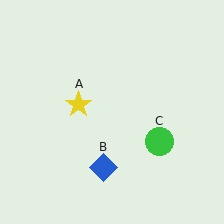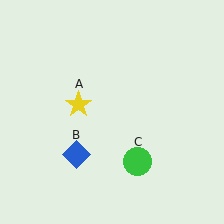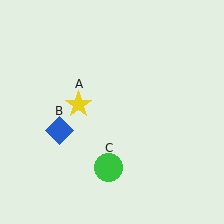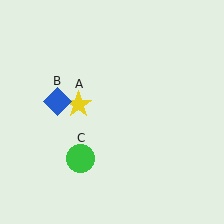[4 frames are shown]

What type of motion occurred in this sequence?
The blue diamond (object B), green circle (object C) rotated clockwise around the center of the scene.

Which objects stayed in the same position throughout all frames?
Yellow star (object A) remained stationary.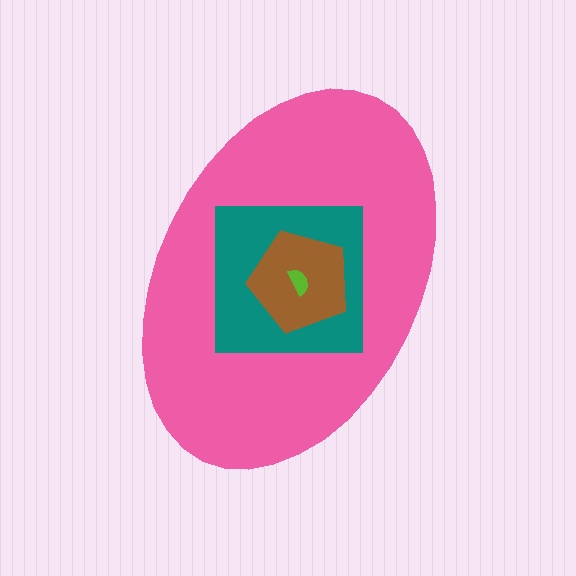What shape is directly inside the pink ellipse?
The teal square.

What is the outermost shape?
The pink ellipse.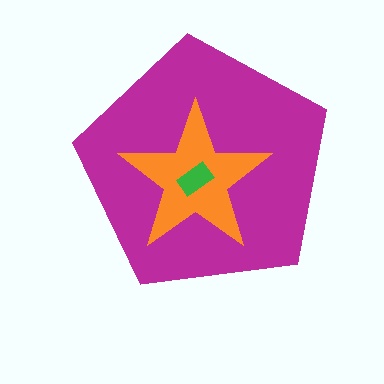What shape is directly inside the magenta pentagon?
The orange star.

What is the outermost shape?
The magenta pentagon.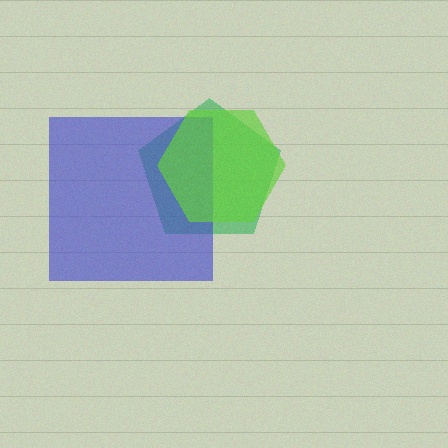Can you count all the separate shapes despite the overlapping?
Yes, there are 3 separate shapes.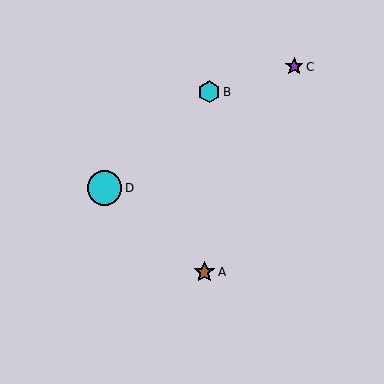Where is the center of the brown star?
The center of the brown star is at (204, 272).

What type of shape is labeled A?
Shape A is a brown star.